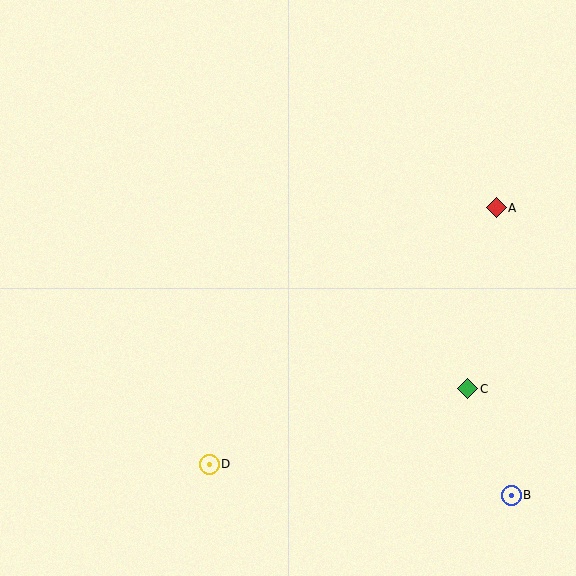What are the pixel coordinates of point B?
Point B is at (511, 495).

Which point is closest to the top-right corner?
Point A is closest to the top-right corner.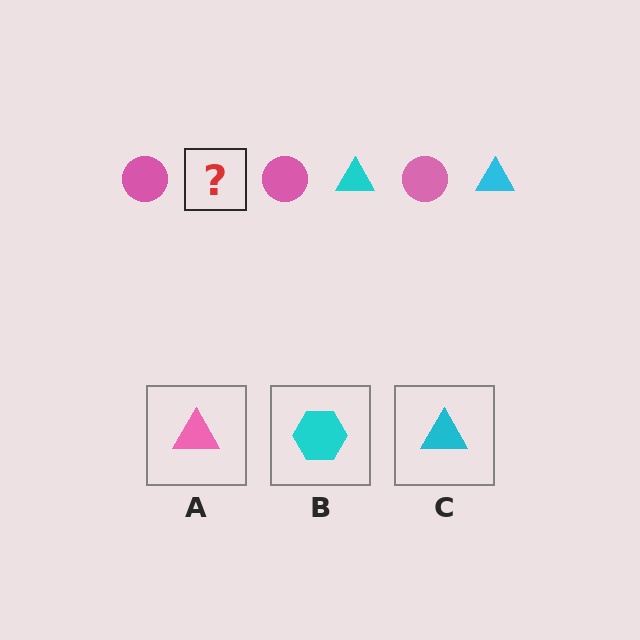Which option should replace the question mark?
Option C.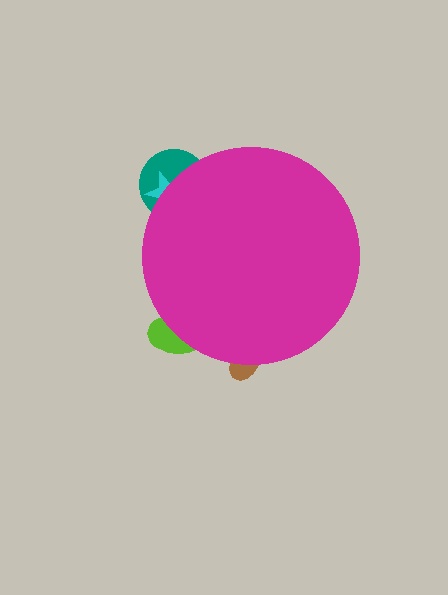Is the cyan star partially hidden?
Yes, the cyan star is partially hidden behind the magenta circle.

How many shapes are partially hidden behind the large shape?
4 shapes are partially hidden.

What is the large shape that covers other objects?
A magenta circle.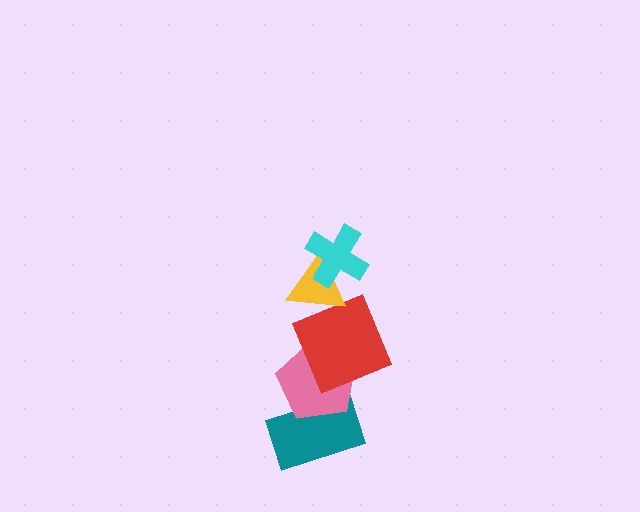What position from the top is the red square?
The red square is 3rd from the top.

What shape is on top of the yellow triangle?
The cyan cross is on top of the yellow triangle.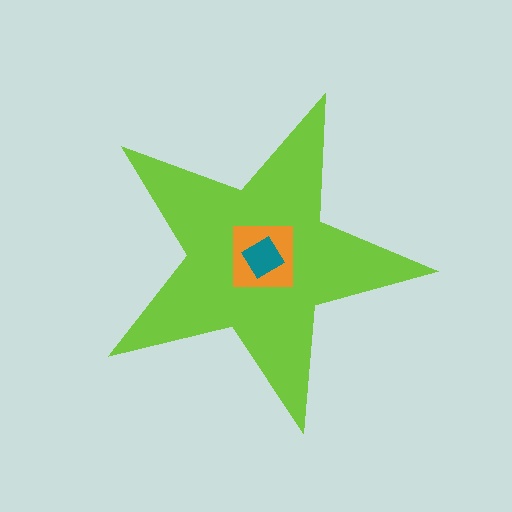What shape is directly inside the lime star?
The orange square.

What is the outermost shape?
The lime star.